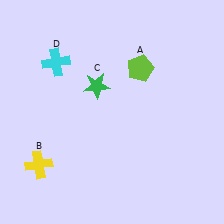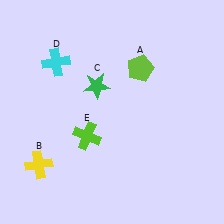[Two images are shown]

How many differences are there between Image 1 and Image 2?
There is 1 difference between the two images.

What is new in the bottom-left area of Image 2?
A lime cross (E) was added in the bottom-left area of Image 2.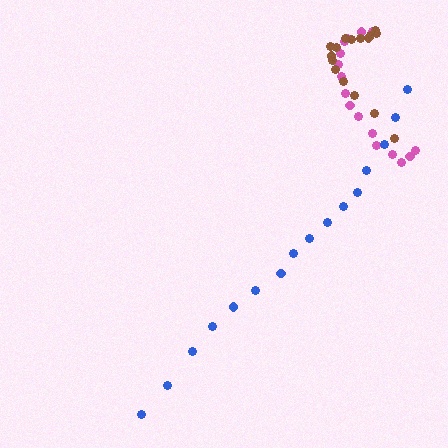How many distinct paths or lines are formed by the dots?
There are 3 distinct paths.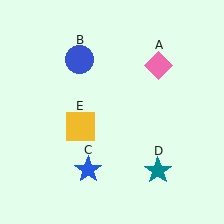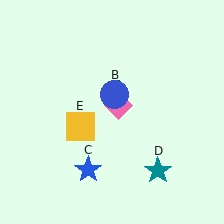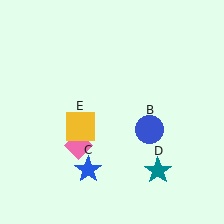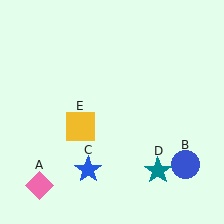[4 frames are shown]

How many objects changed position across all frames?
2 objects changed position: pink diamond (object A), blue circle (object B).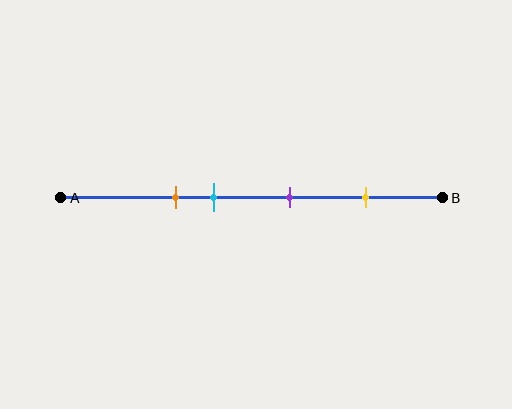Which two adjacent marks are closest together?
The orange and cyan marks are the closest adjacent pair.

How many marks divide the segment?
There are 4 marks dividing the segment.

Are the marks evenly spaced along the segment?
No, the marks are not evenly spaced.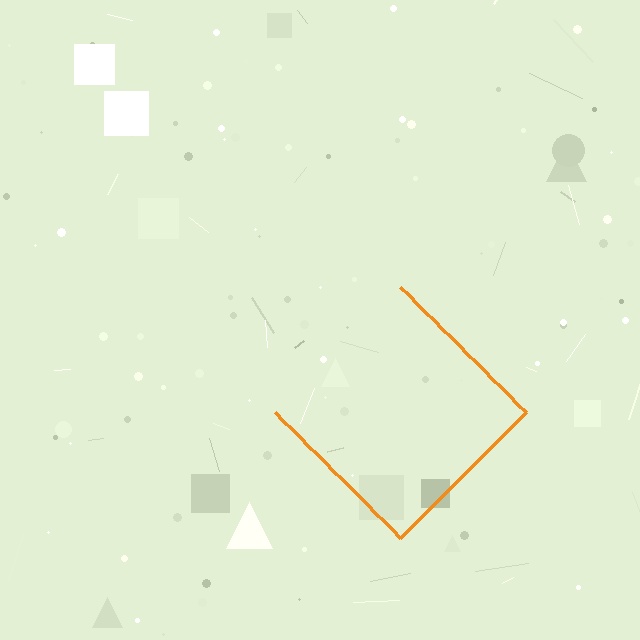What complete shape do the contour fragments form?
The contour fragments form a diamond.